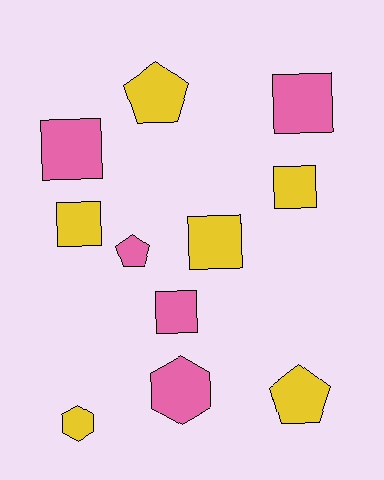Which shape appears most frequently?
Square, with 6 objects.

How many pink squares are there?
There are 3 pink squares.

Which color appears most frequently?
Yellow, with 6 objects.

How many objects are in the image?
There are 11 objects.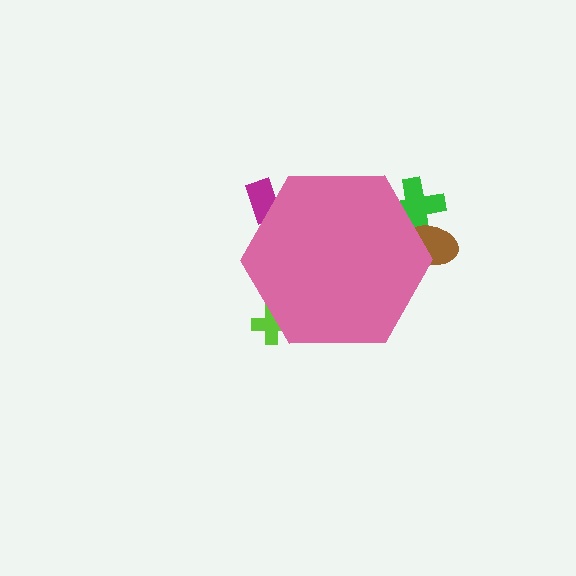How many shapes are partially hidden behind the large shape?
4 shapes are partially hidden.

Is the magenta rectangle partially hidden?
Yes, the magenta rectangle is partially hidden behind the pink hexagon.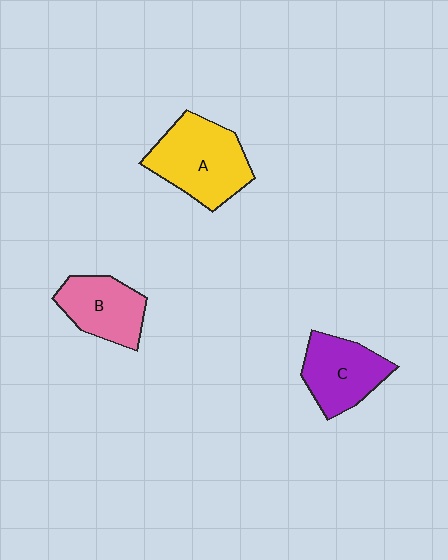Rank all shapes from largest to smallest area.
From largest to smallest: A (yellow), C (purple), B (pink).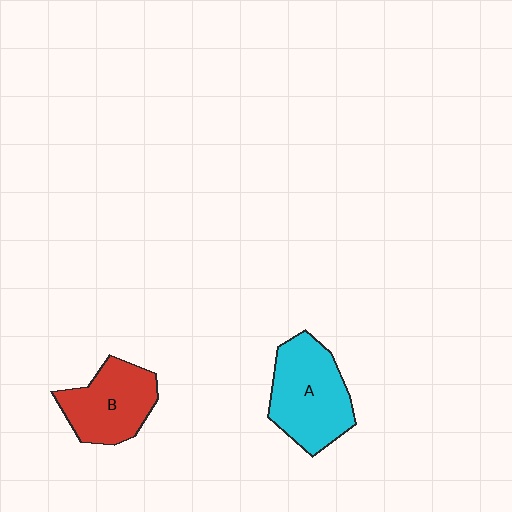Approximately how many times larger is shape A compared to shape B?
Approximately 1.2 times.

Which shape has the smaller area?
Shape B (red).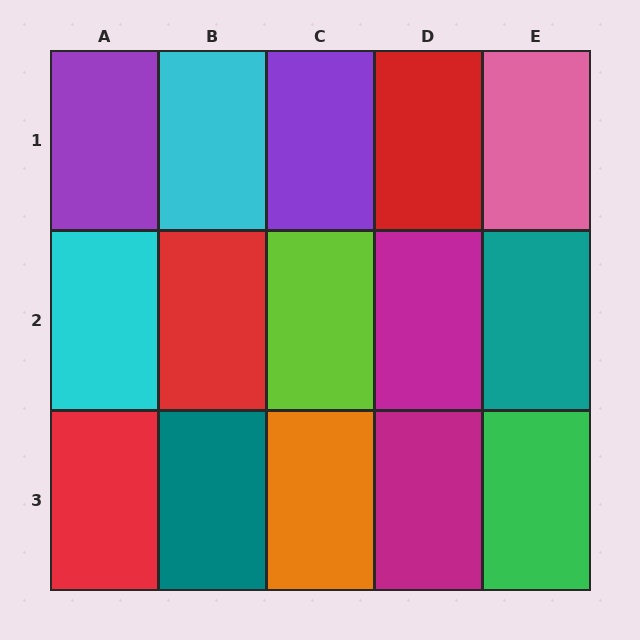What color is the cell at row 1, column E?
Pink.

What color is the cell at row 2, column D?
Magenta.